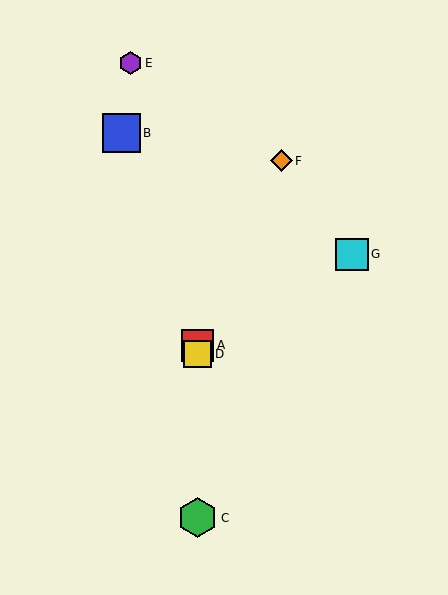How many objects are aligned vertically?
3 objects (A, C, D) are aligned vertically.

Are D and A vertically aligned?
Yes, both are at x≈198.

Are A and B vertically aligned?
No, A is at x≈198 and B is at x≈121.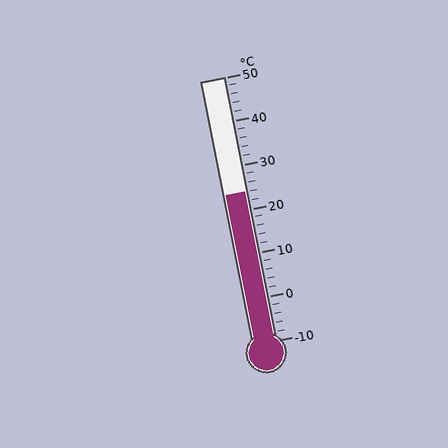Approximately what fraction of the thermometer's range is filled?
The thermometer is filled to approximately 55% of its range.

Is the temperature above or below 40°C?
The temperature is below 40°C.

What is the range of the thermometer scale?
The thermometer scale ranges from -10°C to 50°C.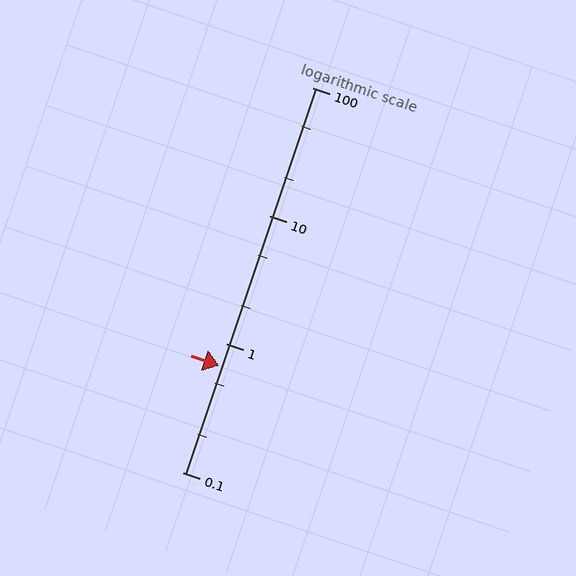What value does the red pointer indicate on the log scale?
The pointer indicates approximately 0.68.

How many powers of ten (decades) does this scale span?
The scale spans 3 decades, from 0.1 to 100.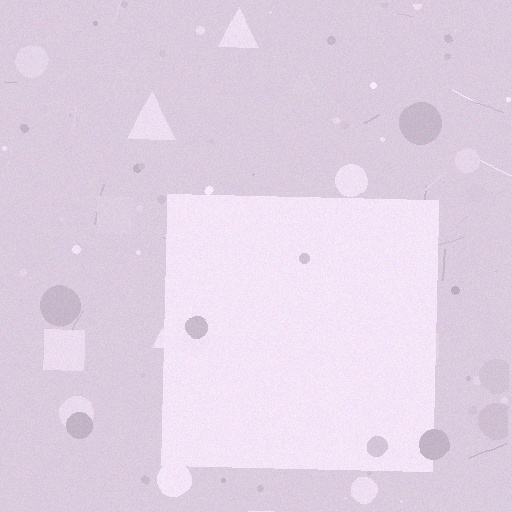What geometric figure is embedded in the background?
A square is embedded in the background.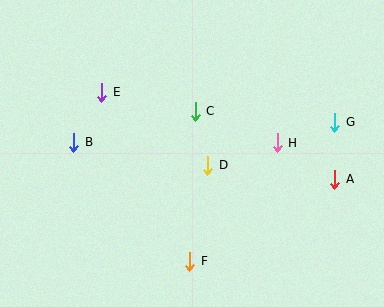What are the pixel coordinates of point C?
Point C is at (195, 111).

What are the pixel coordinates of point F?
Point F is at (190, 261).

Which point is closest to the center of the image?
Point D at (208, 165) is closest to the center.